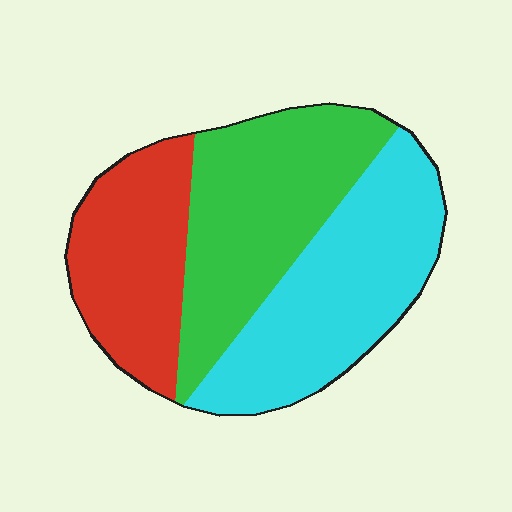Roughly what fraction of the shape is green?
Green covers 36% of the shape.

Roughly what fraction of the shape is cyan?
Cyan takes up about three eighths (3/8) of the shape.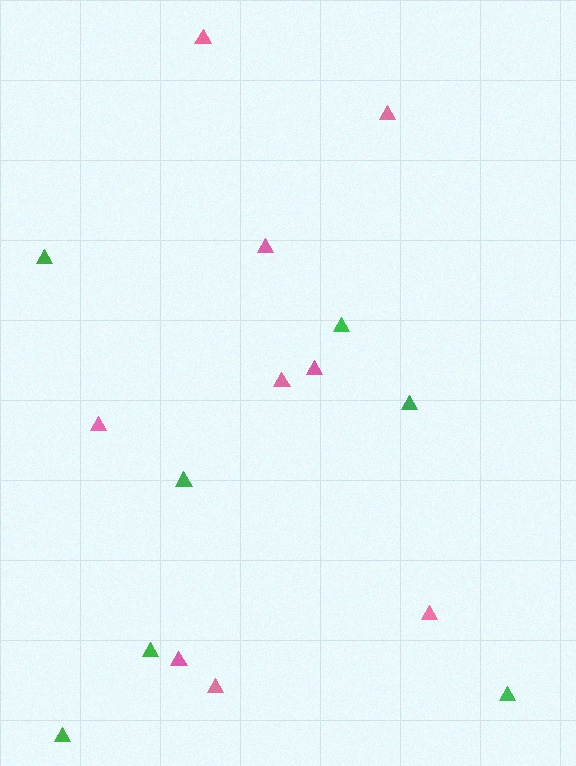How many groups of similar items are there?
There are 2 groups: one group of pink triangles (9) and one group of green triangles (7).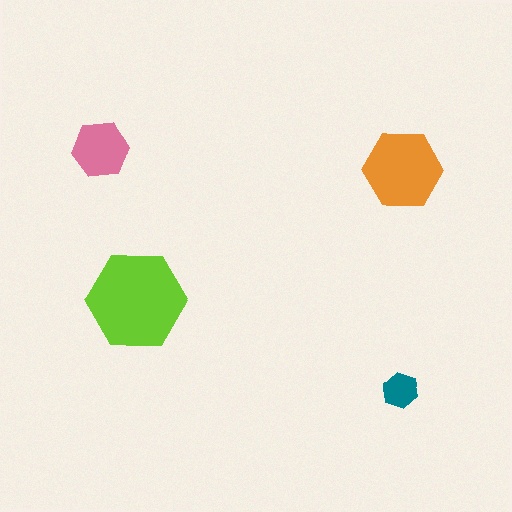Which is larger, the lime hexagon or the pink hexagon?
The lime one.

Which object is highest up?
The pink hexagon is topmost.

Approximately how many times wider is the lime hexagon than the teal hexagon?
About 3 times wider.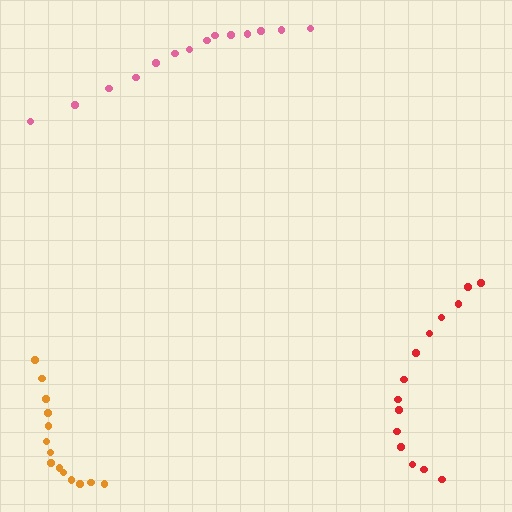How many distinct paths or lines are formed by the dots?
There are 3 distinct paths.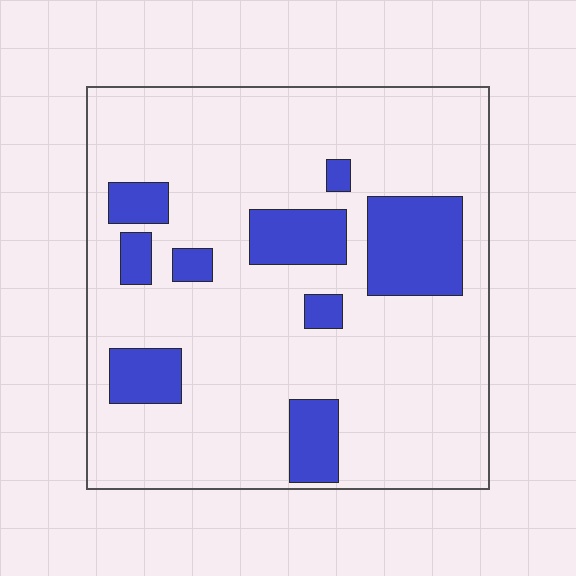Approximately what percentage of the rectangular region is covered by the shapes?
Approximately 20%.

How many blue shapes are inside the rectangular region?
9.